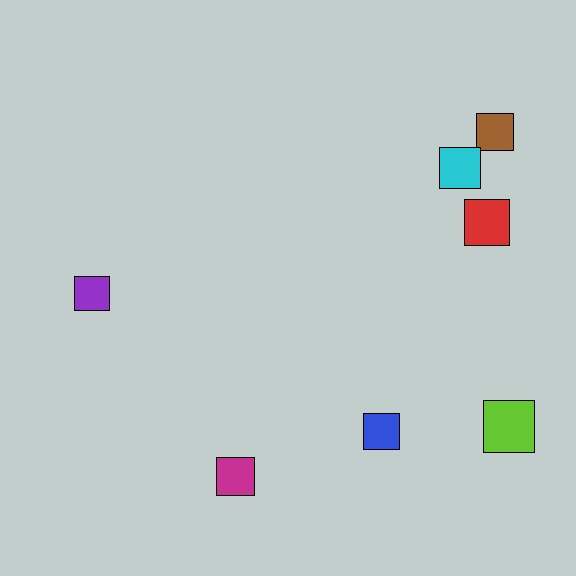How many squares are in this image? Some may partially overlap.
There are 7 squares.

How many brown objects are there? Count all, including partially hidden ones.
There is 1 brown object.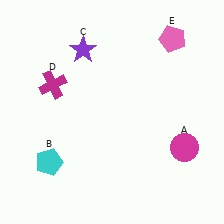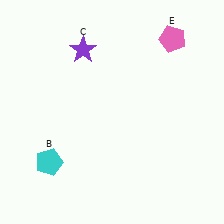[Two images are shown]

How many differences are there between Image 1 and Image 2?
There are 2 differences between the two images.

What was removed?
The magenta circle (A), the magenta cross (D) were removed in Image 2.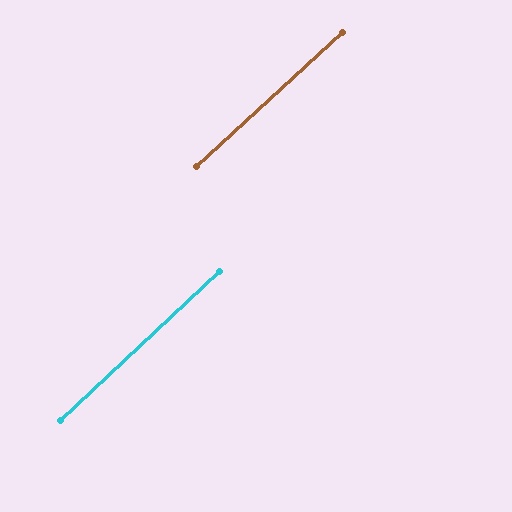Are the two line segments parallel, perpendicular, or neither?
Parallel — their directions differ by only 0.5°.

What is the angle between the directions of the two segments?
Approximately 1 degree.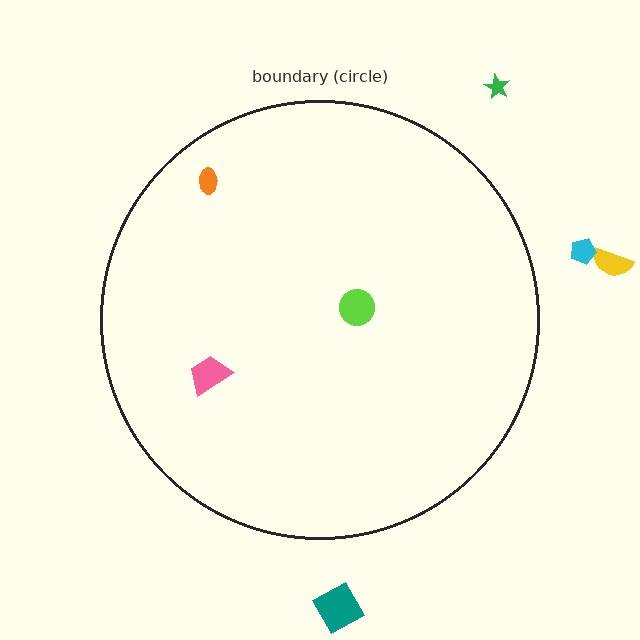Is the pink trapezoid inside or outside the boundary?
Inside.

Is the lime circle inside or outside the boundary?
Inside.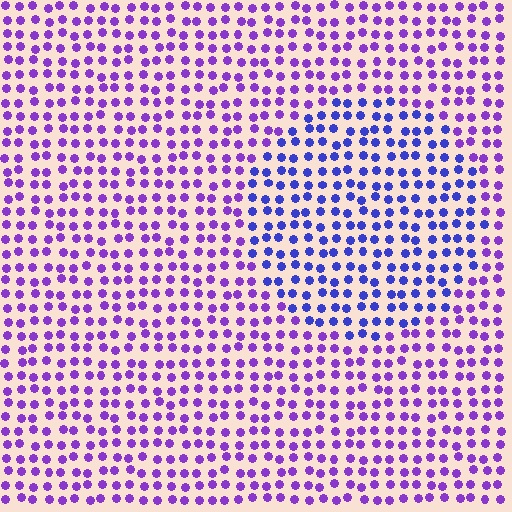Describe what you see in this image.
The image is filled with small purple elements in a uniform arrangement. A circle-shaped region is visible where the elements are tinted to a slightly different hue, forming a subtle color boundary.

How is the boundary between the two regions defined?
The boundary is defined purely by a slight shift in hue (about 36 degrees). Spacing, size, and orientation are identical on both sides.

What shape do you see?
I see a circle.